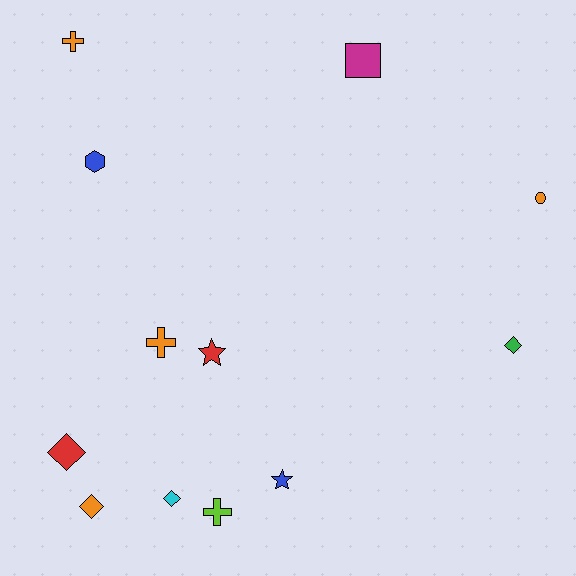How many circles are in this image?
There is 1 circle.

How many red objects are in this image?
There are 2 red objects.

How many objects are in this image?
There are 12 objects.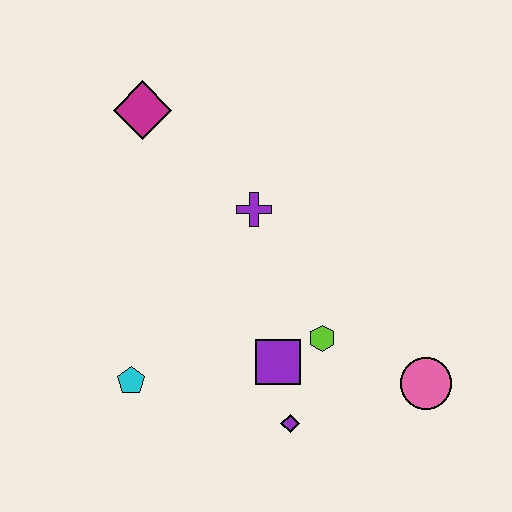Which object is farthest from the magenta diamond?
The pink circle is farthest from the magenta diamond.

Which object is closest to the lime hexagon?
The purple square is closest to the lime hexagon.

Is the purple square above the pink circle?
Yes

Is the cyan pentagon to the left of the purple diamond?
Yes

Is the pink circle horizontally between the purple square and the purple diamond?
No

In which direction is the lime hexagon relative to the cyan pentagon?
The lime hexagon is to the right of the cyan pentagon.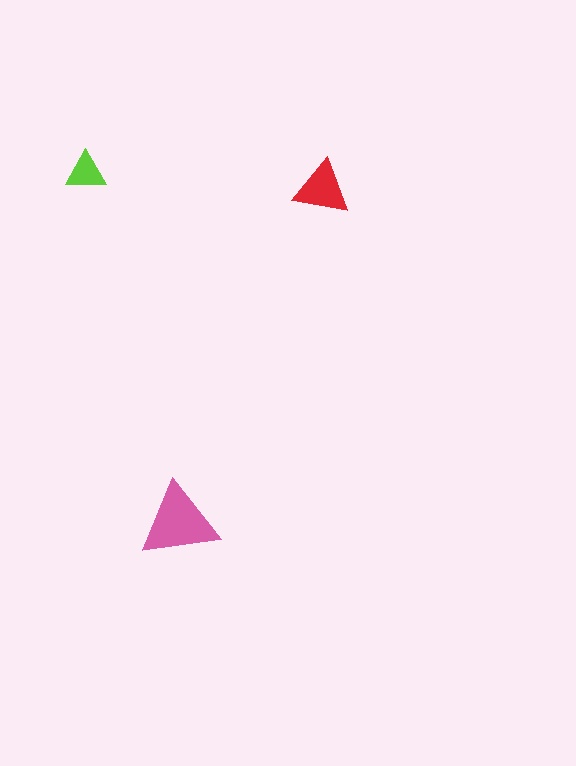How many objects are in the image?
There are 3 objects in the image.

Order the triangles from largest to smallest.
the pink one, the red one, the lime one.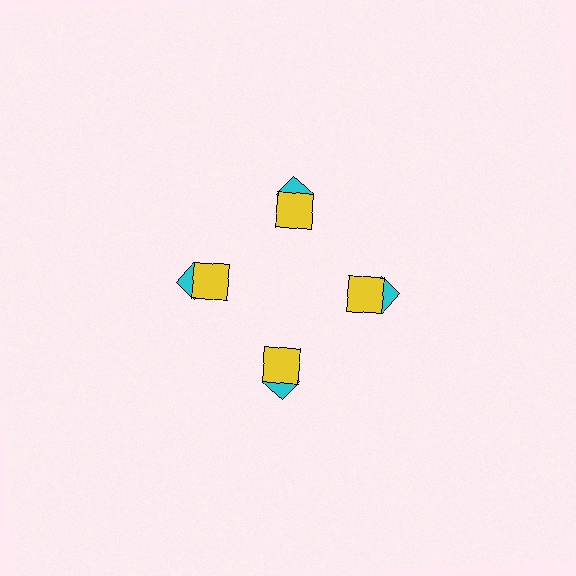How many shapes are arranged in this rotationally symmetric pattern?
There are 8 shapes, arranged in 4 groups of 2.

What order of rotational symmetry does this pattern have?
This pattern has 4-fold rotational symmetry.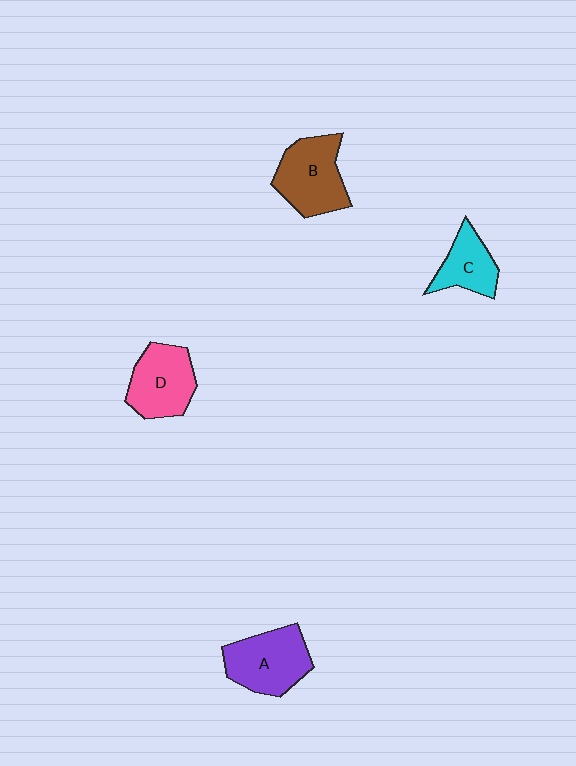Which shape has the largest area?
Shape A (purple).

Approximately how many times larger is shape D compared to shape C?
Approximately 1.4 times.